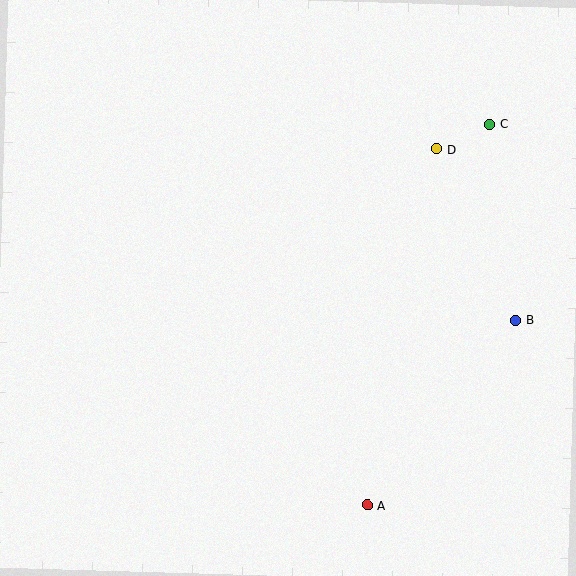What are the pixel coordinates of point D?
Point D is at (437, 149).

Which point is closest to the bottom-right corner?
Point A is closest to the bottom-right corner.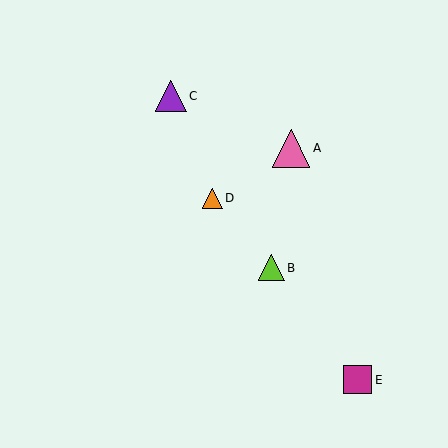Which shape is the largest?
The pink triangle (labeled A) is the largest.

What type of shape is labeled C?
Shape C is a purple triangle.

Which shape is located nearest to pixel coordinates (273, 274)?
The lime triangle (labeled B) at (271, 268) is nearest to that location.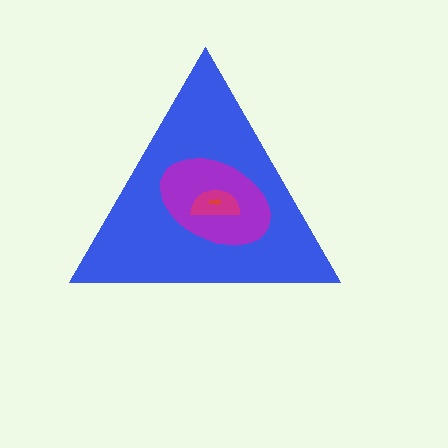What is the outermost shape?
The blue triangle.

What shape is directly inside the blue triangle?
The purple ellipse.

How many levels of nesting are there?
4.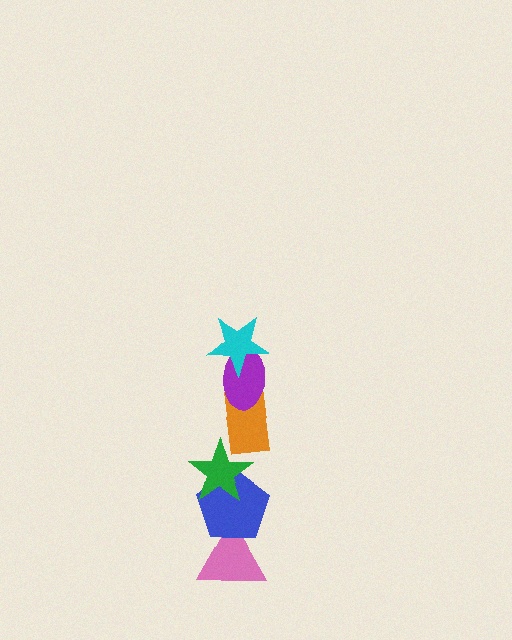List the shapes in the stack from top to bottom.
From top to bottom: the cyan star, the purple ellipse, the orange rectangle, the green star, the blue pentagon, the pink triangle.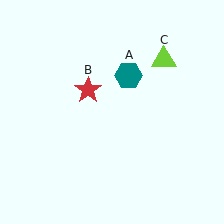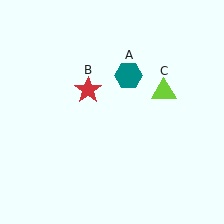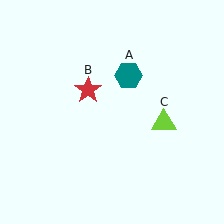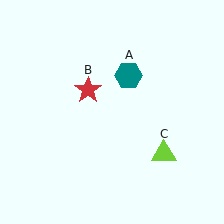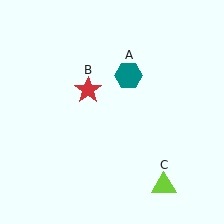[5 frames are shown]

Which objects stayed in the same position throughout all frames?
Teal hexagon (object A) and red star (object B) remained stationary.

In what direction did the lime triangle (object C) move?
The lime triangle (object C) moved down.